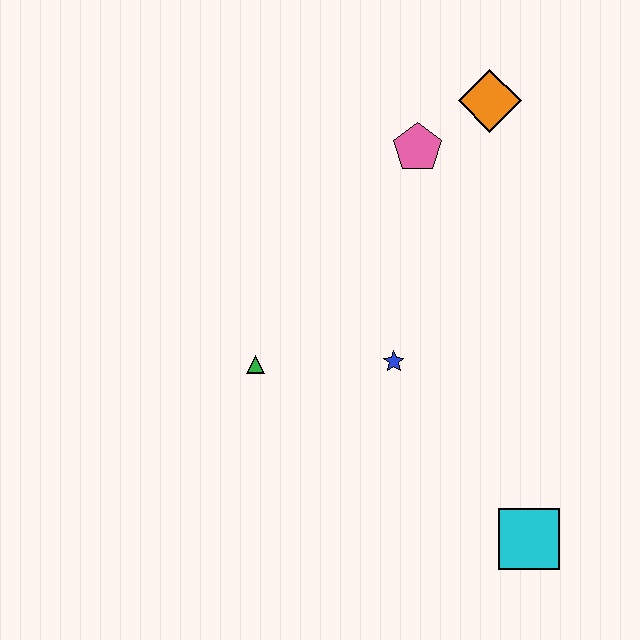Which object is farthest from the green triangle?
The orange diamond is farthest from the green triangle.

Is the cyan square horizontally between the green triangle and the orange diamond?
No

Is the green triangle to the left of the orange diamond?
Yes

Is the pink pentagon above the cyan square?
Yes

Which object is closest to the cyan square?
The blue star is closest to the cyan square.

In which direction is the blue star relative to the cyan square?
The blue star is above the cyan square.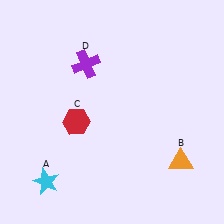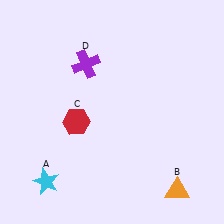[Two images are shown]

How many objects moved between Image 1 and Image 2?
1 object moved between the two images.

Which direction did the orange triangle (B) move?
The orange triangle (B) moved down.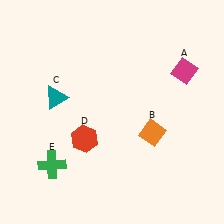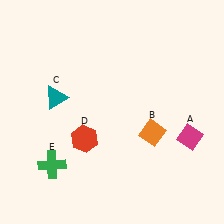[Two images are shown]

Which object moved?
The magenta diamond (A) moved down.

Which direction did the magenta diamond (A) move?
The magenta diamond (A) moved down.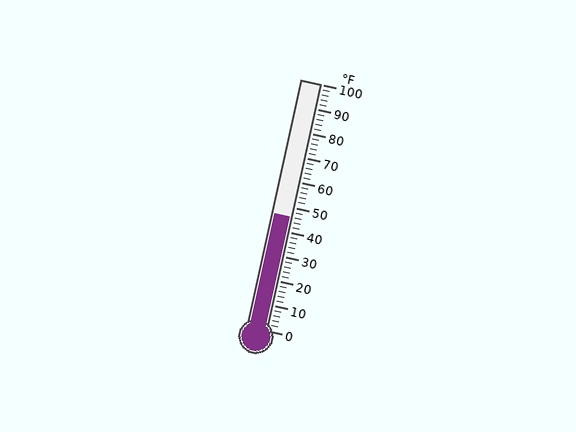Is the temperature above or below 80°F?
The temperature is below 80°F.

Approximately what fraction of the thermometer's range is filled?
The thermometer is filled to approximately 45% of its range.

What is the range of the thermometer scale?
The thermometer scale ranges from 0°F to 100°F.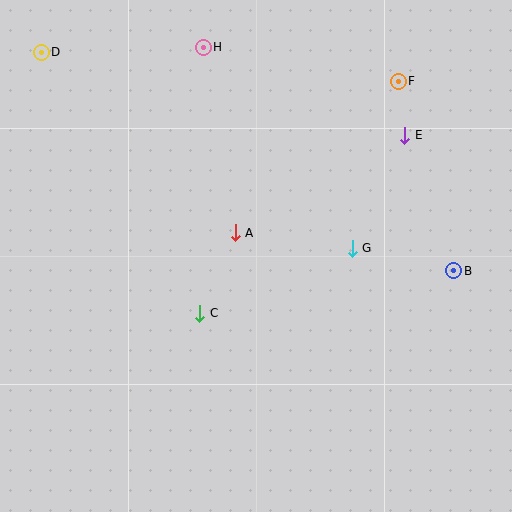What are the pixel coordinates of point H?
Point H is at (203, 47).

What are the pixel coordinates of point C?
Point C is at (200, 313).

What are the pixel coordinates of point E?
Point E is at (405, 135).